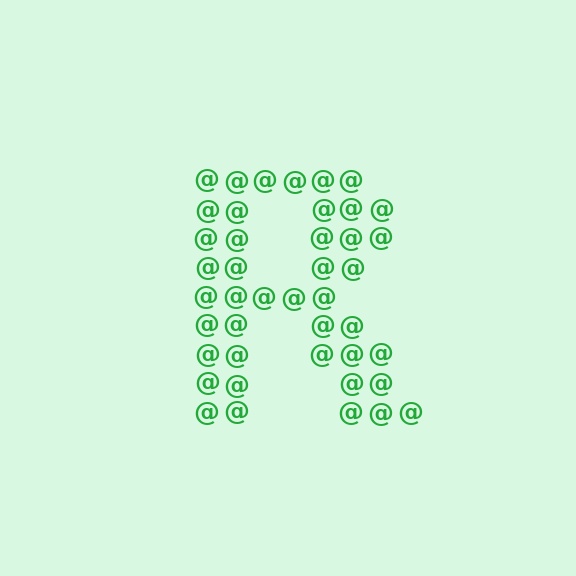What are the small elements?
The small elements are at signs.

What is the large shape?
The large shape is the letter R.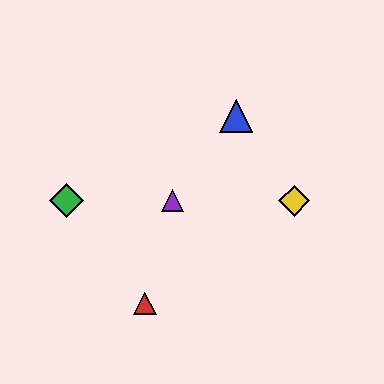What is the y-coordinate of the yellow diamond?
The yellow diamond is at y≈201.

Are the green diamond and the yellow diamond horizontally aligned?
Yes, both are at y≈201.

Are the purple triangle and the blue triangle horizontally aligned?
No, the purple triangle is at y≈201 and the blue triangle is at y≈116.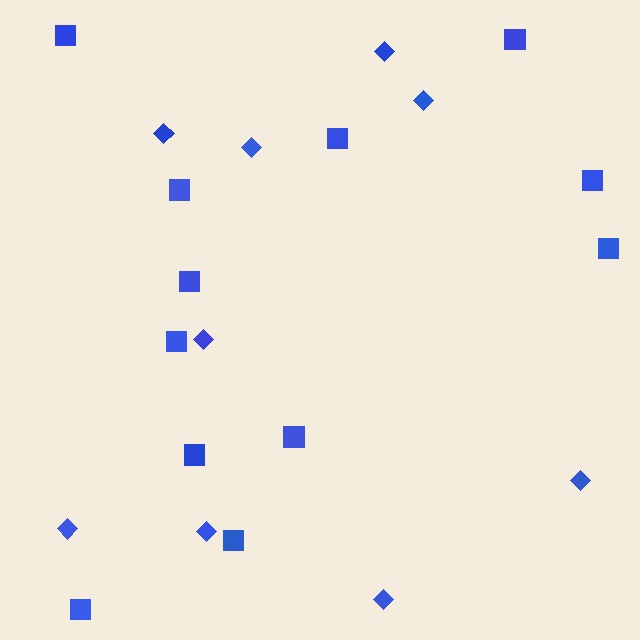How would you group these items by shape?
There are 2 groups: one group of diamonds (9) and one group of squares (12).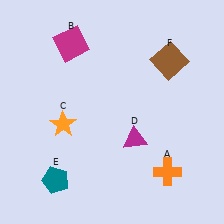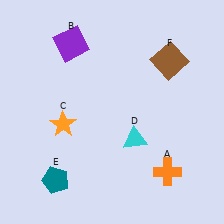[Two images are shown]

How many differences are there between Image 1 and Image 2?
There are 2 differences between the two images.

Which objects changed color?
B changed from magenta to purple. D changed from magenta to cyan.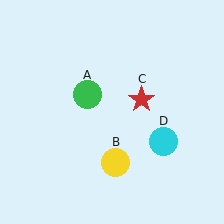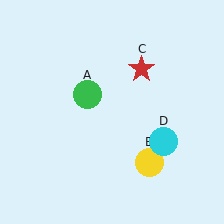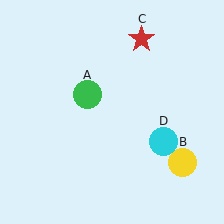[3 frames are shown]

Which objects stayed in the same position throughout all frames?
Green circle (object A) and cyan circle (object D) remained stationary.